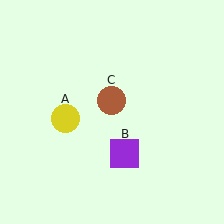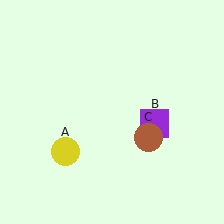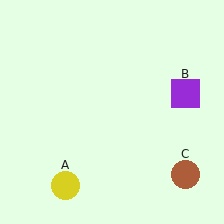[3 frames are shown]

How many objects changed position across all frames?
3 objects changed position: yellow circle (object A), purple square (object B), brown circle (object C).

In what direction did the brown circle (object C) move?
The brown circle (object C) moved down and to the right.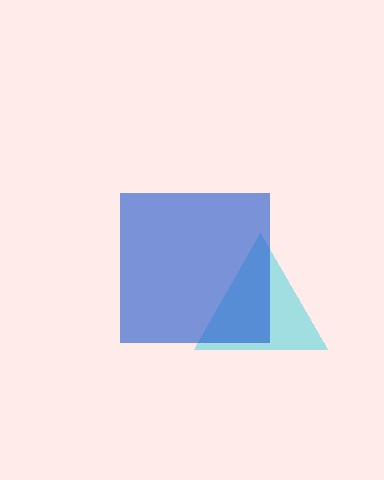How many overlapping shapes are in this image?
There are 2 overlapping shapes in the image.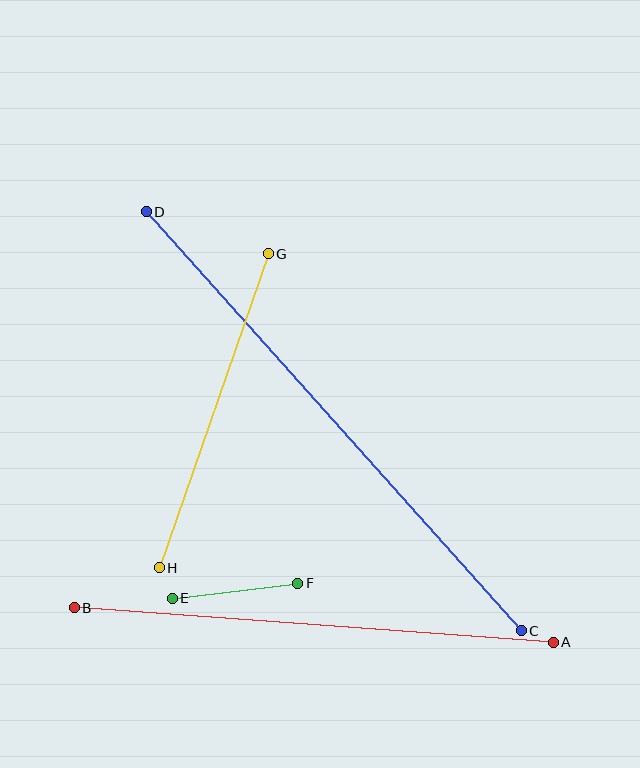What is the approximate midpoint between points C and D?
The midpoint is at approximately (334, 421) pixels.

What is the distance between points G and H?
The distance is approximately 333 pixels.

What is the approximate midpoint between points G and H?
The midpoint is at approximately (214, 411) pixels.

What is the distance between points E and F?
The distance is approximately 126 pixels.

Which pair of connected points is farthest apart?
Points C and D are farthest apart.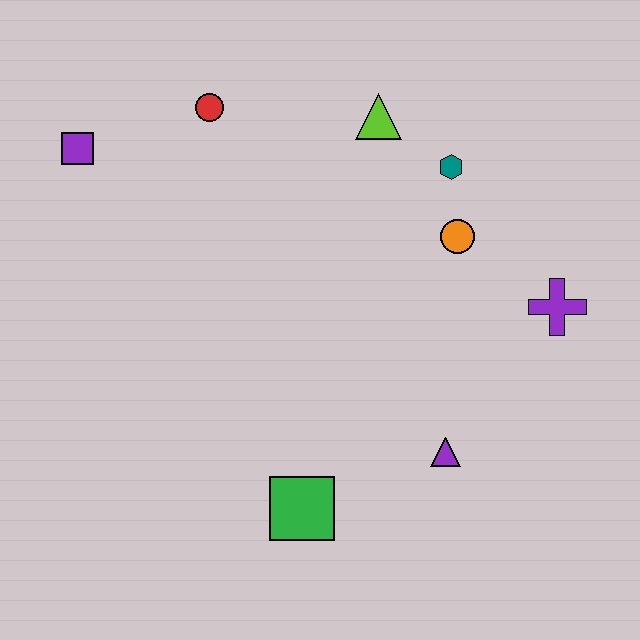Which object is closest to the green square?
The purple triangle is closest to the green square.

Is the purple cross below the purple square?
Yes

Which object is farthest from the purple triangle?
The purple square is farthest from the purple triangle.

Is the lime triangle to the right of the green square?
Yes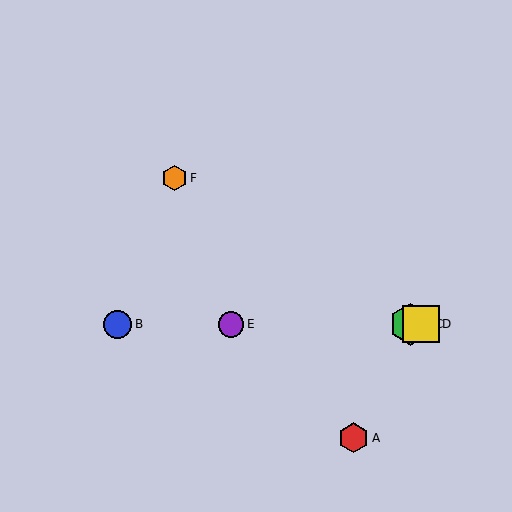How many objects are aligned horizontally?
4 objects (B, C, D, E) are aligned horizontally.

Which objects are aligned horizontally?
Objects B, C, D, E are aligned horizontally.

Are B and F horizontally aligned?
No, B is at y≈324 and F is at y≈178.